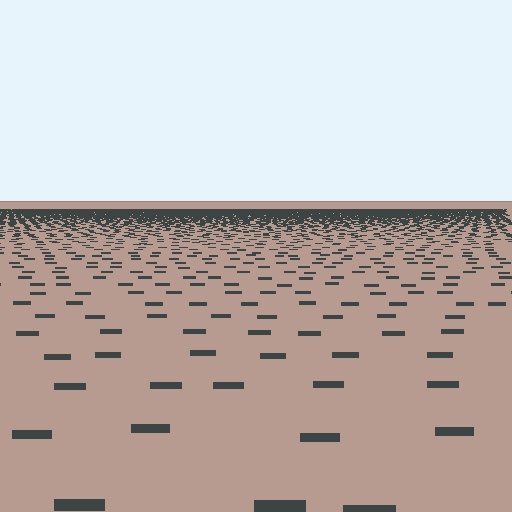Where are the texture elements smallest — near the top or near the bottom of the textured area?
Near the top.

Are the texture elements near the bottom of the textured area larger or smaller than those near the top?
Larger. Near the bottom, elements are closer to the viewer and appear at a bigger on-screen size.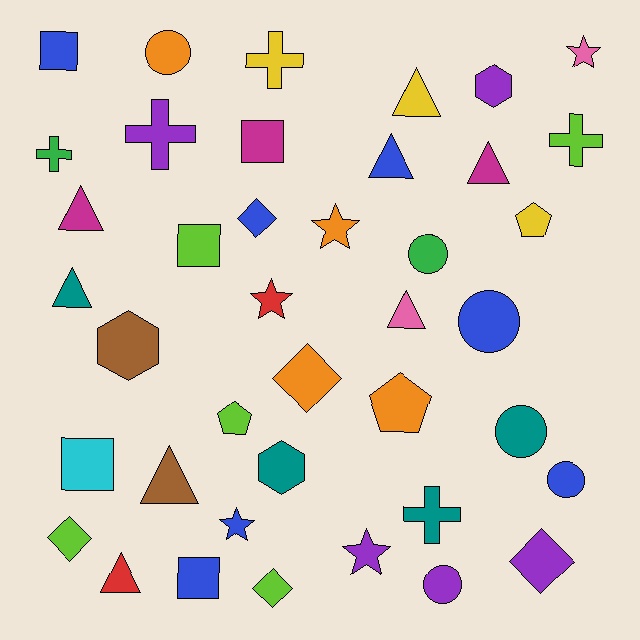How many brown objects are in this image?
There are 2 brown objects.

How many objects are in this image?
There are 40 objects.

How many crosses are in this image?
There are 5 crosses.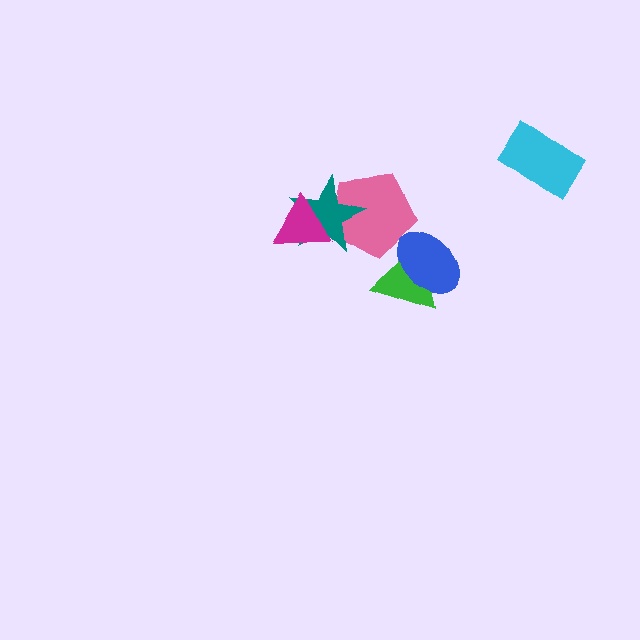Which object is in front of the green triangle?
The blue ellipse is in front of the green triangle.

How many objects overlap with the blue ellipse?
1 object overlaps with the blue ellipse.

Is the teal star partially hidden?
Yes, it is partially covered by another shape.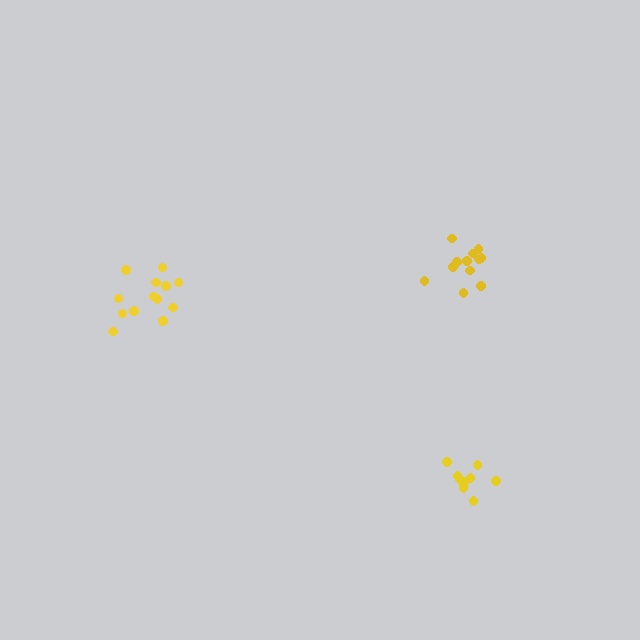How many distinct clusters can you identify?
There are 3 distinct clusters.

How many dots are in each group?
Group 1: 12 dots, Group 2: 10 dots, Group 3: 13 dots (35 total).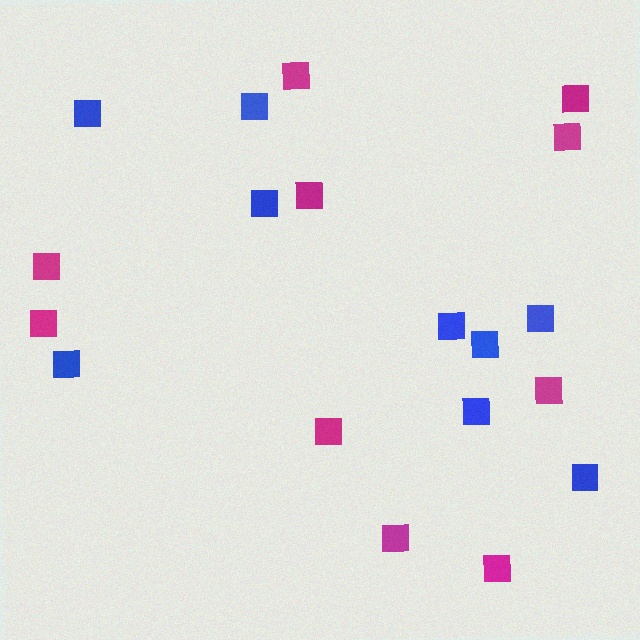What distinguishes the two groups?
There are 2 groups: one group of blue squares (9) and one group of magenta squares (10).